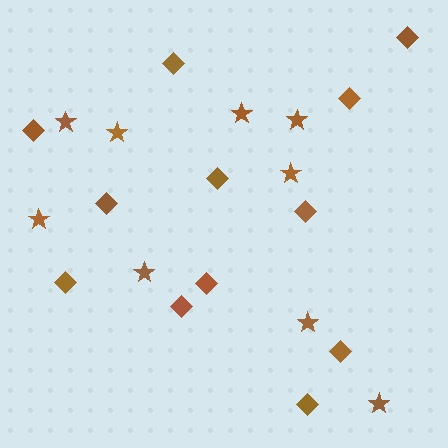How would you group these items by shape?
There are 2 groups: one group of stars (9) and one group of diamonds (12).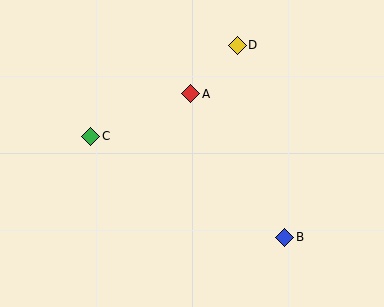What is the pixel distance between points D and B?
The distance between D and B is 198 pixels.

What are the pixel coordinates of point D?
Point D is at (237, 45).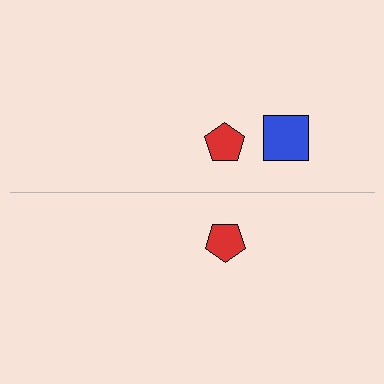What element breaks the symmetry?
A blue square is missing from the bottom side.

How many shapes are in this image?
There are 3 shapes in this image.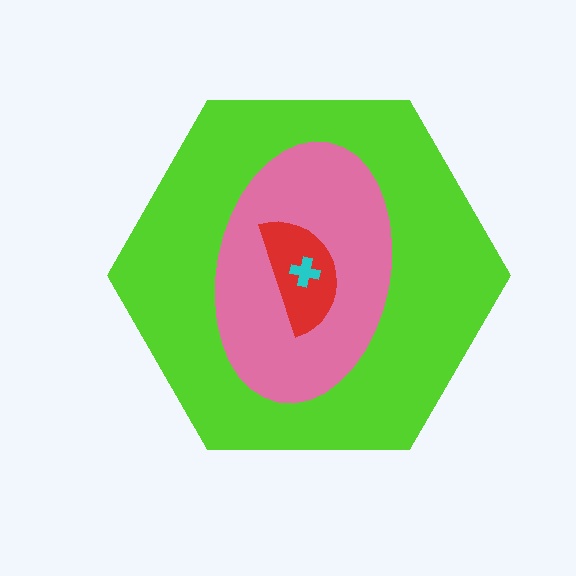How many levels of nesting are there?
4.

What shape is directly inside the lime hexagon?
The pink ellipse.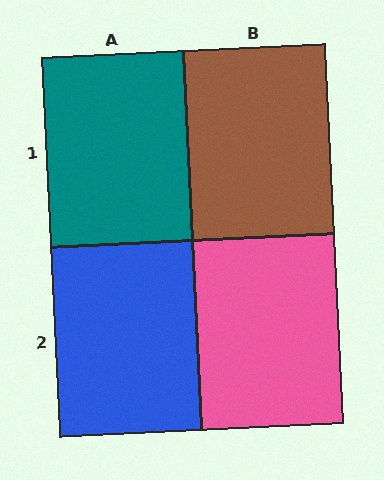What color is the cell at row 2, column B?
Pink.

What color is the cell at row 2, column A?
Blue.